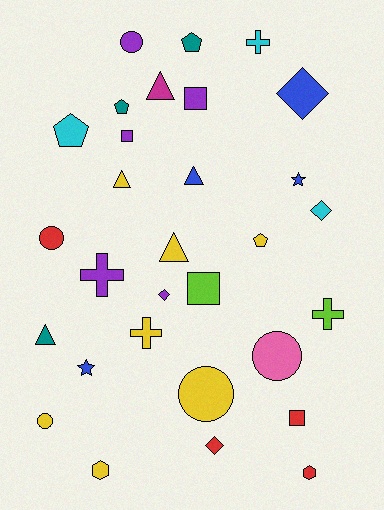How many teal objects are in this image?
There are 3 teal objects.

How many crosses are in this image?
There are 4 crosses.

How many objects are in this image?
There are 30 objects.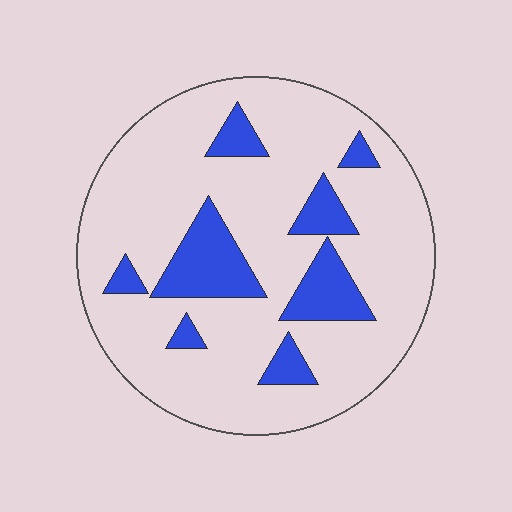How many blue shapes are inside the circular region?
8.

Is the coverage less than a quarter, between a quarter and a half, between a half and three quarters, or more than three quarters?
Less than a quarter.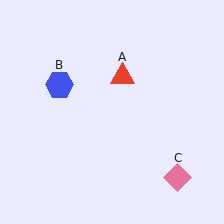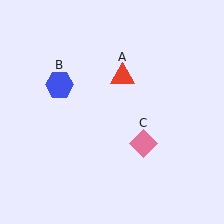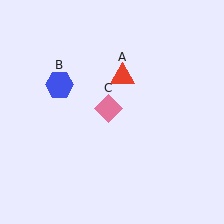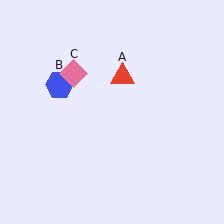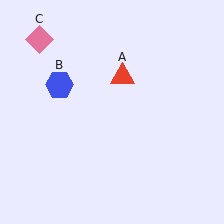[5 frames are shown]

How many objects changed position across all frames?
1 object changed position: pink diamond (object C).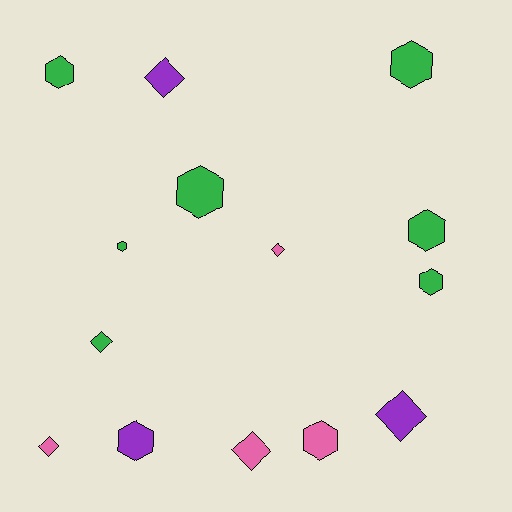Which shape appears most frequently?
Hexagon, with 8 objects.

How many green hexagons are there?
There are 6 green hexagons.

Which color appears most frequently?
Green, with 7 objects.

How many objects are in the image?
There are 14 objects.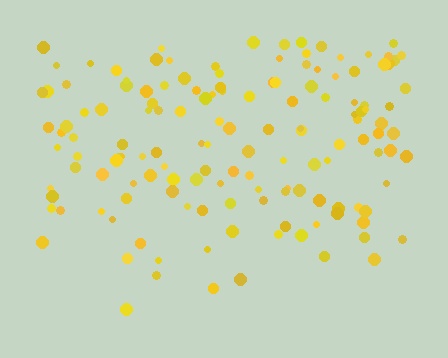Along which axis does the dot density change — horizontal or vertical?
Vertical.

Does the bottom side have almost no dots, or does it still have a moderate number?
Still a moderate number, just noticeably fewer than the top.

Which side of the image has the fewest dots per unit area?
The bottom.